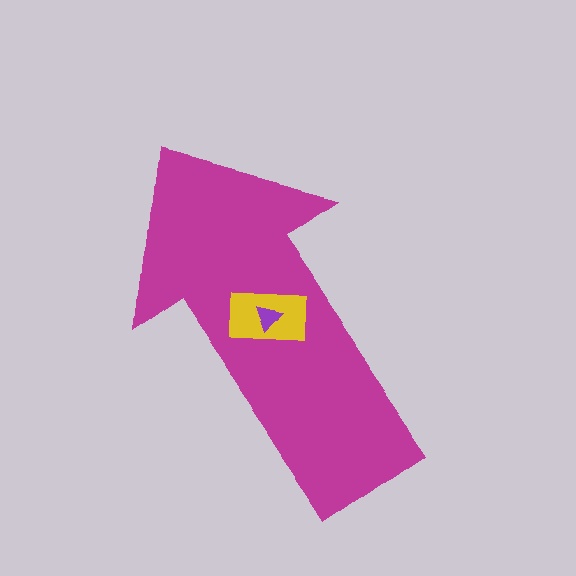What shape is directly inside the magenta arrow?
The yellow rectangle.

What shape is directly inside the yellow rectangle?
The purple triangle.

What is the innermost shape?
The purple triangle.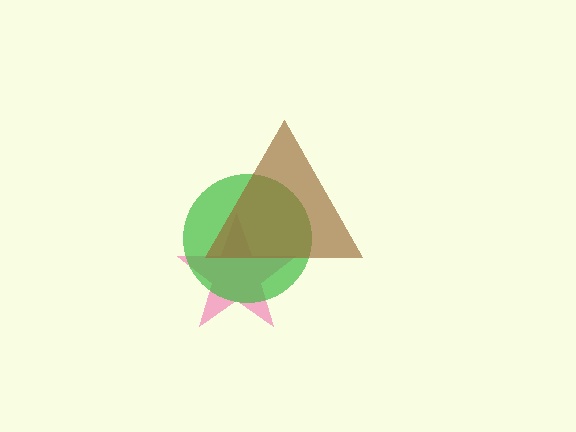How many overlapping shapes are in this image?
There are 3 overlapping shapes in the image.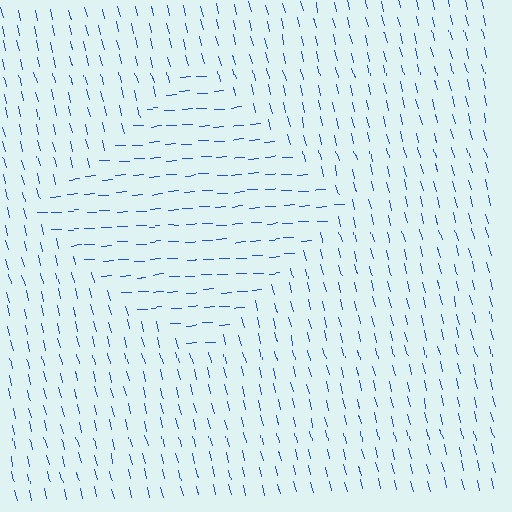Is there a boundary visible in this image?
Yes, there is a texture boundary formed by a change in line orientation.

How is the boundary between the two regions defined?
The boundary is defined purely by a change in line orientation (approximately 79 degrees difference). All lines are the same color and thickness.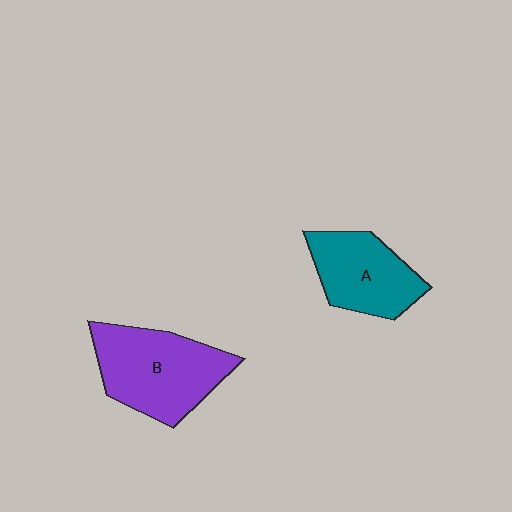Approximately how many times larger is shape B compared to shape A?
Approximately 1.3 times.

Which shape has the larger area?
Shape B (purple).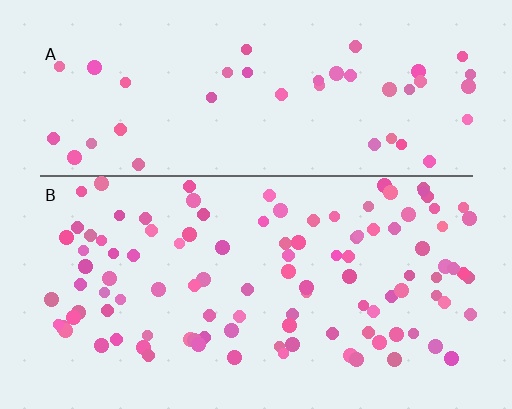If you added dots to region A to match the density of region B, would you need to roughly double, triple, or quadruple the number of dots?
Approximately double.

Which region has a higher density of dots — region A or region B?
B (the bottom).